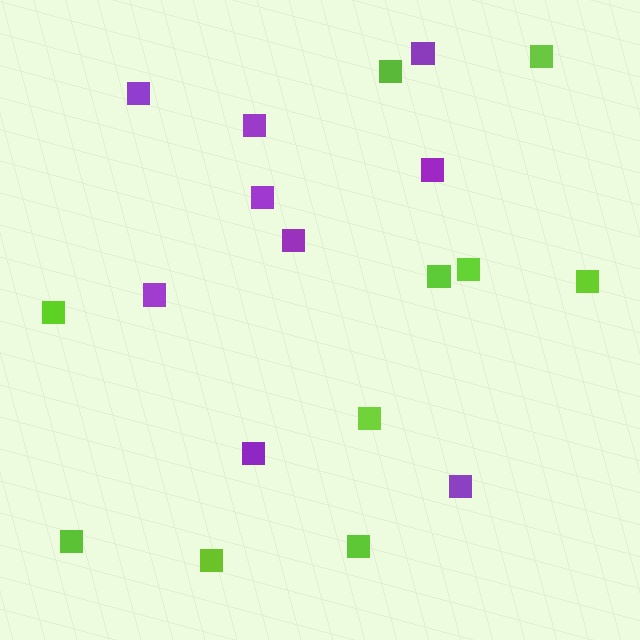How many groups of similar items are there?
There are 2 groups: one group of lime squares (10) and one group of purple squares (9).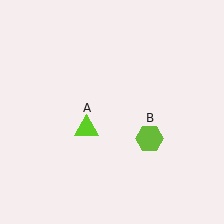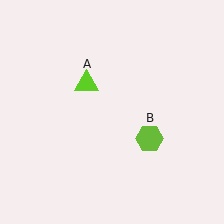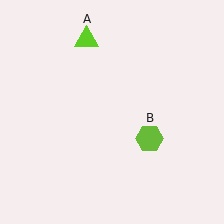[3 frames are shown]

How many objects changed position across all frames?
1 object changed position: lime triangle (object A).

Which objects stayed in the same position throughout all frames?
Lime hexagon (object B) remained stationary.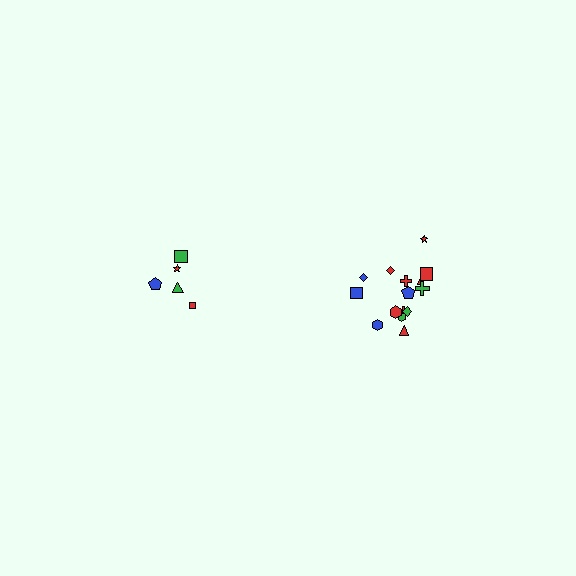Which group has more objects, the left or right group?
The right group.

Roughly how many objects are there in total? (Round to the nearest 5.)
Roughly 20 objects in total.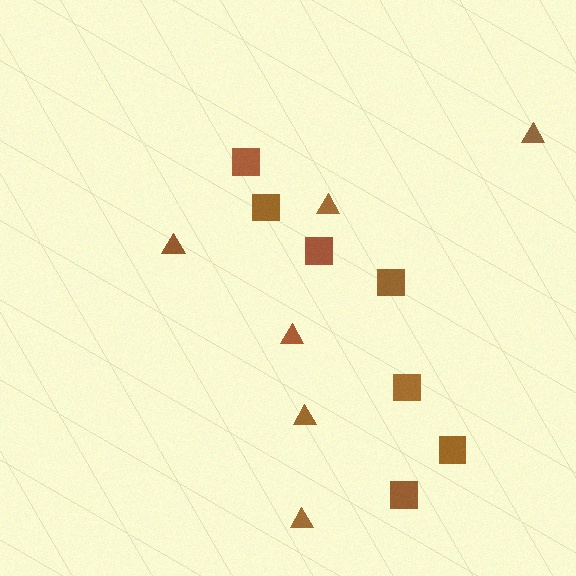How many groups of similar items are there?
There are 2 groups: one group of triangles (6) and one group of squares (7).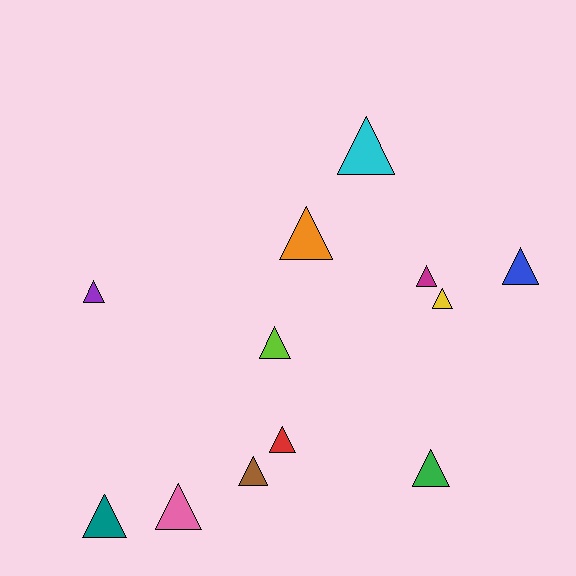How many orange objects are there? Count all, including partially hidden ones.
There is 1 orange object.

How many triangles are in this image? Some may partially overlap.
There are 12 triangles.